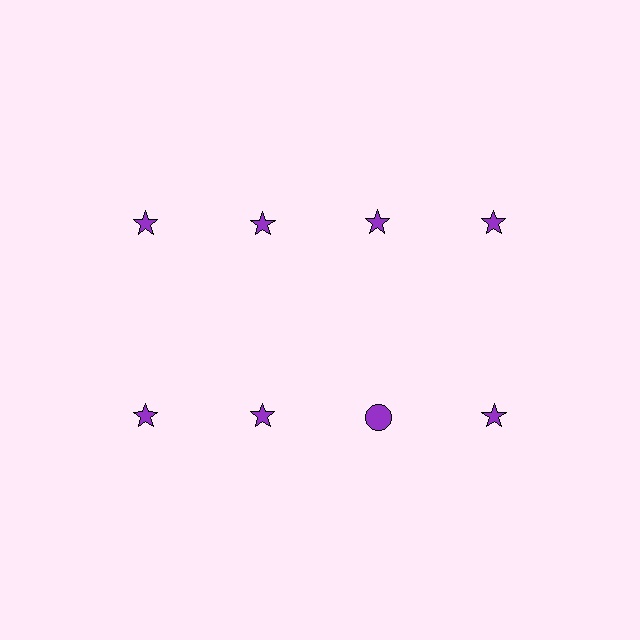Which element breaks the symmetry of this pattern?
The purple circle in the second row, center column breaks the symmetry. All other shapes are purple stars.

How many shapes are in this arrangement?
There are 8 shapes arranged in a grid pattern.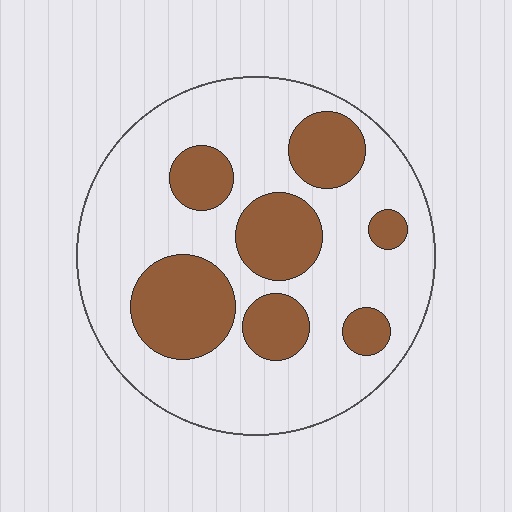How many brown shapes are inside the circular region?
7.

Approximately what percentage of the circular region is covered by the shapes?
Approximately 30%.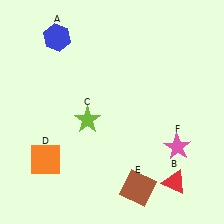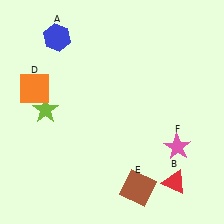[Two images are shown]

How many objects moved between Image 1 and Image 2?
2 objects moved between the two images.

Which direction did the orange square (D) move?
The orange square (D) moved up.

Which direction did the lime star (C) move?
The lime star (C) moved left.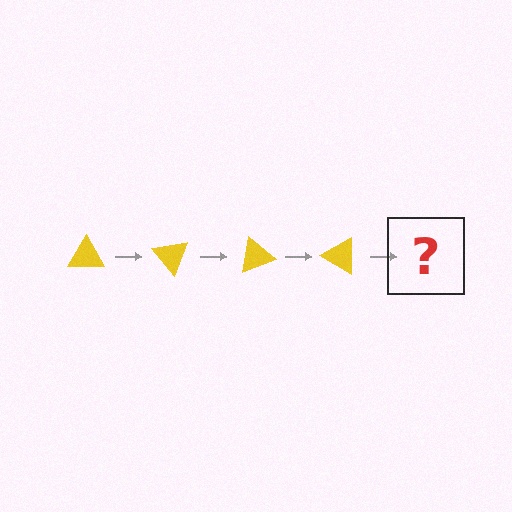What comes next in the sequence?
The next element should be a yellow triangle rotated 200 degrees.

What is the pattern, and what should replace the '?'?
The pattern is that the triangle rotates 50 degrees each step. The '?' should be a yellow triangle rotated 200 degrees.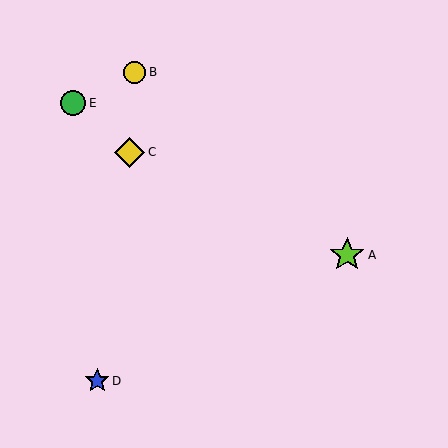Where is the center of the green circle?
The center of the green circle is at (73, 103).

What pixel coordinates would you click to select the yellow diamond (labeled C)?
Click at (130, 152) to select the yellow diamond C.